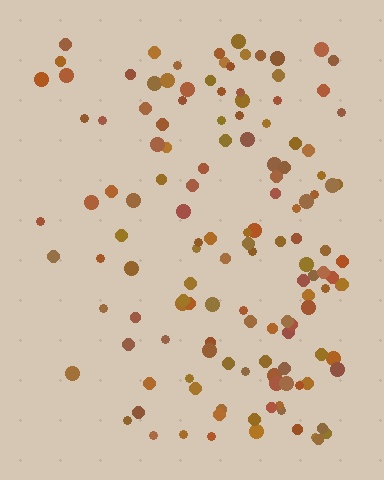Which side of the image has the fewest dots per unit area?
The left.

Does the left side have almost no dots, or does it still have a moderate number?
Still a moderate number, just noticeably fewer than the right.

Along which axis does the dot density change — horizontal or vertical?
Horizontal.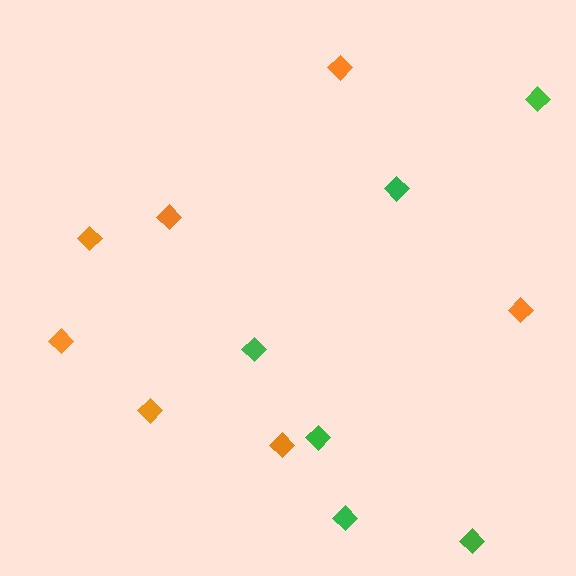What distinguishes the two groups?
There are 2 groups: one group of orange diamonds (7) and one group of green diamonds (6).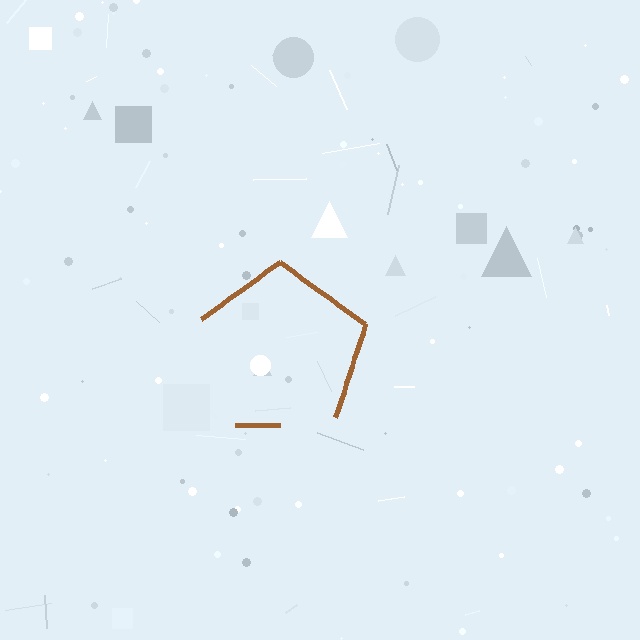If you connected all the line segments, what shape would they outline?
They would outline a pentagon.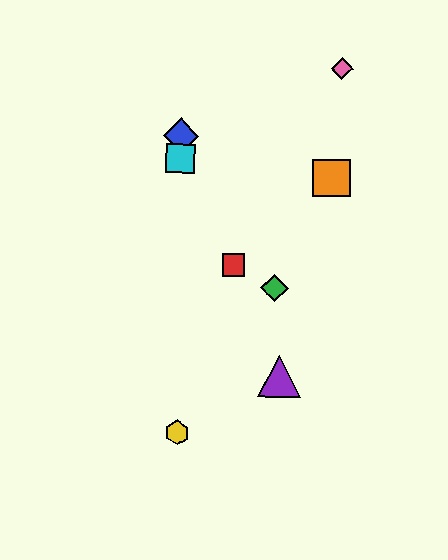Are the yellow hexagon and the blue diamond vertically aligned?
Yes, both are at x≈177.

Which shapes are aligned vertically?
The blue diamond, the yellow hexagon, the cyan square are aligned vertically.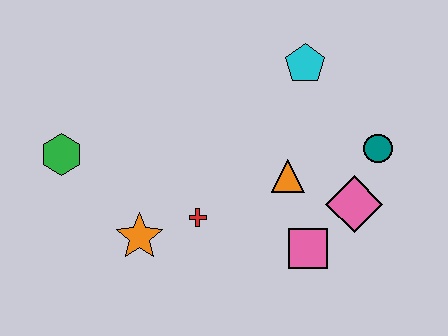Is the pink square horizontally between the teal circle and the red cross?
Yes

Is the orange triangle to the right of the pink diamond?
No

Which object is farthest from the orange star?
The teal circle is farthest from the orange star.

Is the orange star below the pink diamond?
Yes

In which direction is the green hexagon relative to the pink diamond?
The green hexagon is to the left of the pink diamond.